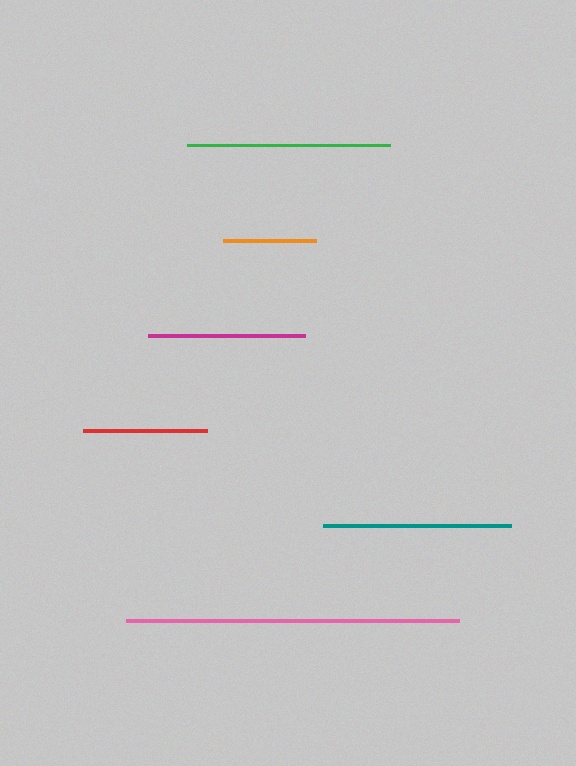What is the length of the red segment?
The red segment is approximately 124 pixels long.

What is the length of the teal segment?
The teal segment is approximately 188 pixels long.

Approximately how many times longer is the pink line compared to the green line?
The pink line is approximately 1.6 times the length of the green line.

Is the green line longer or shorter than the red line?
The green line is longer than the red line.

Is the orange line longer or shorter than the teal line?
The teal line is longer than the orange line.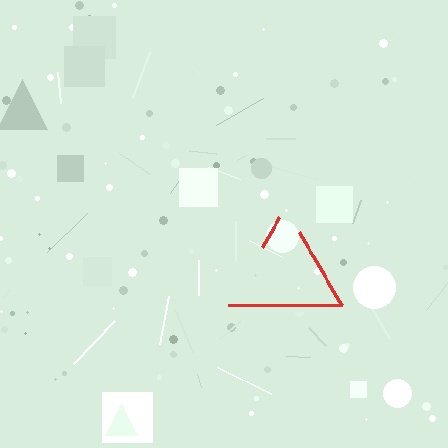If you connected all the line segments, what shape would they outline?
They would outline a triangle.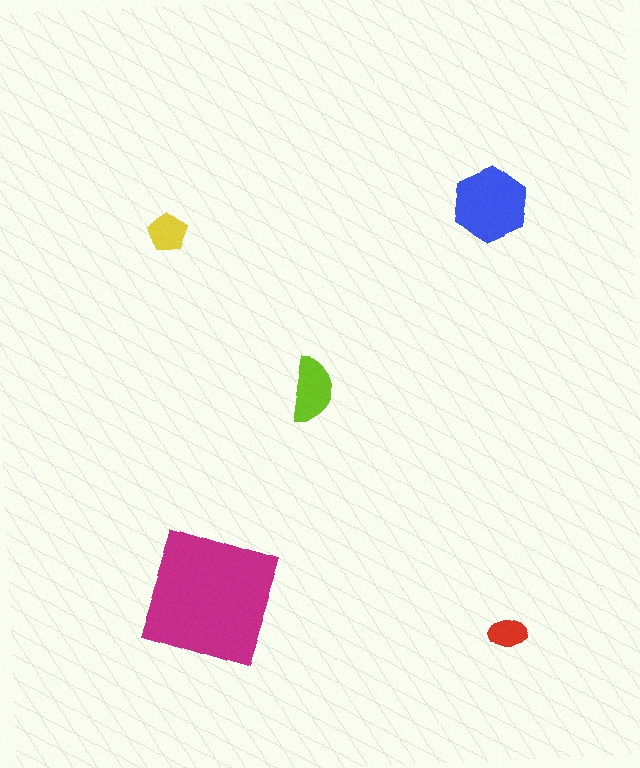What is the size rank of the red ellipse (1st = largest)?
5th.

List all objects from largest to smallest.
The magenta square, the blue hexagon, the lime semicircle, the yellow pentagon, the red ellipse.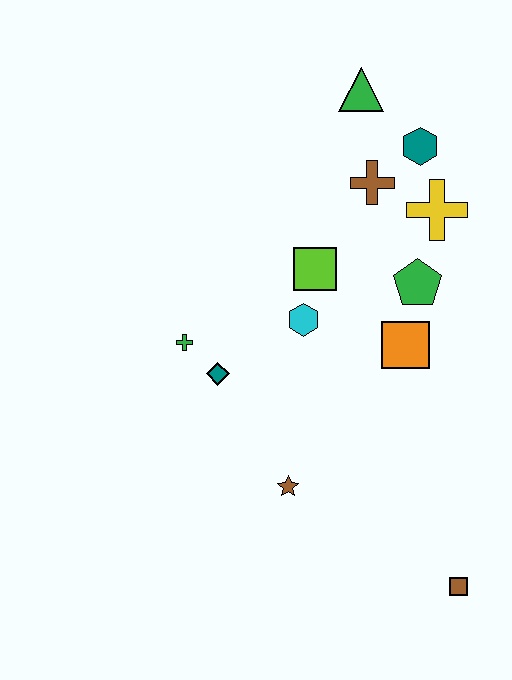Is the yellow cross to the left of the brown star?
No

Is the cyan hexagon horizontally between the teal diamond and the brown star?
No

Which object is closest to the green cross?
The teal diamond is closest to the green cross.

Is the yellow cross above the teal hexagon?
No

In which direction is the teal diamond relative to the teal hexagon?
The teal diamond is below the teal hexagon.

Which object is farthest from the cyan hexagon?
The brown square is farthest from the cyan hexagon.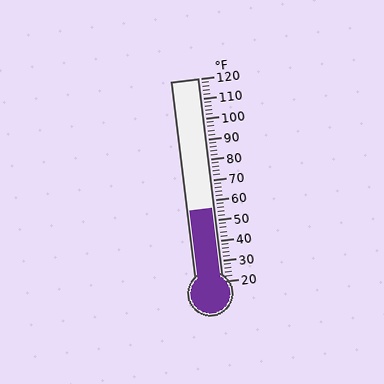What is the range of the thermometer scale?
The thermometer scale ranges from 20°F to 120°F.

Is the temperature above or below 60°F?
The temperature is below 60°F.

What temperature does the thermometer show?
The thermometer shows approximately 56°F.